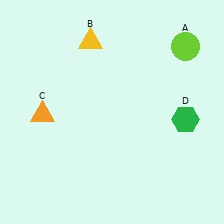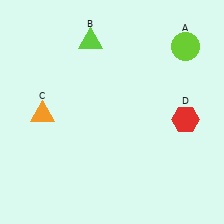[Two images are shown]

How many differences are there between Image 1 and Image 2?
There are 2 differences between the two images.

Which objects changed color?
B changed from yellow to lime. D changed from green to red.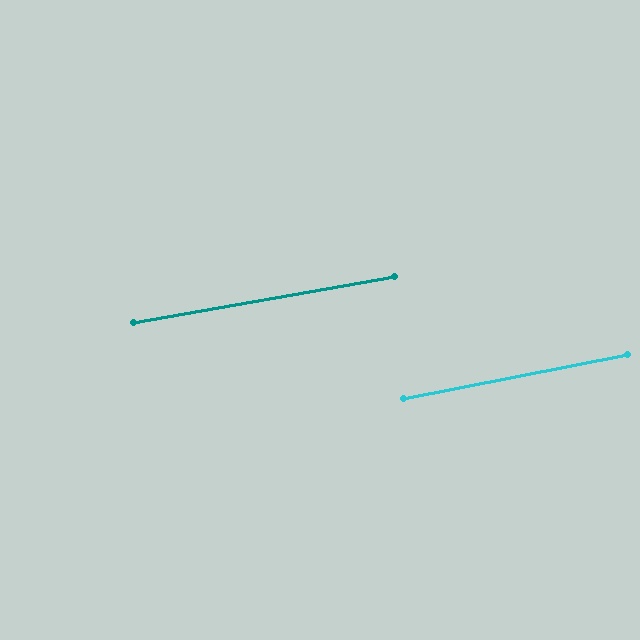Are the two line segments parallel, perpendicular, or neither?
Parallel — their directions differ by only 1.1°.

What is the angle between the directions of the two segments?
Approximately 1 degree.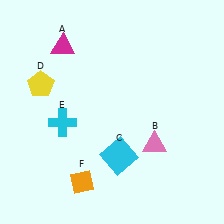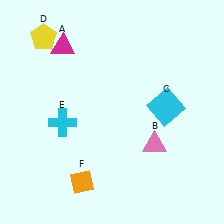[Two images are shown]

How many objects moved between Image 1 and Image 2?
2 objects moved between the two images.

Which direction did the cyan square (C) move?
The cyan square (C) moved up.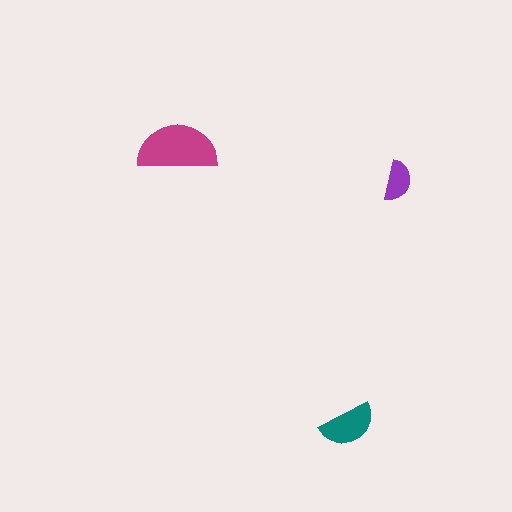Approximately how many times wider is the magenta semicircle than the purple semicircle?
About 2 times wider.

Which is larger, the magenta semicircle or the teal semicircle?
The magenta one.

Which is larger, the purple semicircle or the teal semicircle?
The teal one.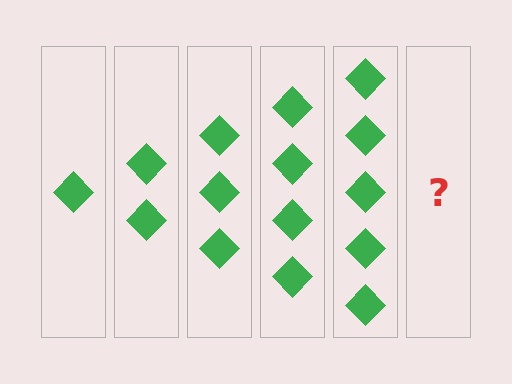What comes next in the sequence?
The next element should be 6 diamonds.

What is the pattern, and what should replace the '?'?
The pattern is that each step adds one more diamond. The '?' should be 6 diamonds.